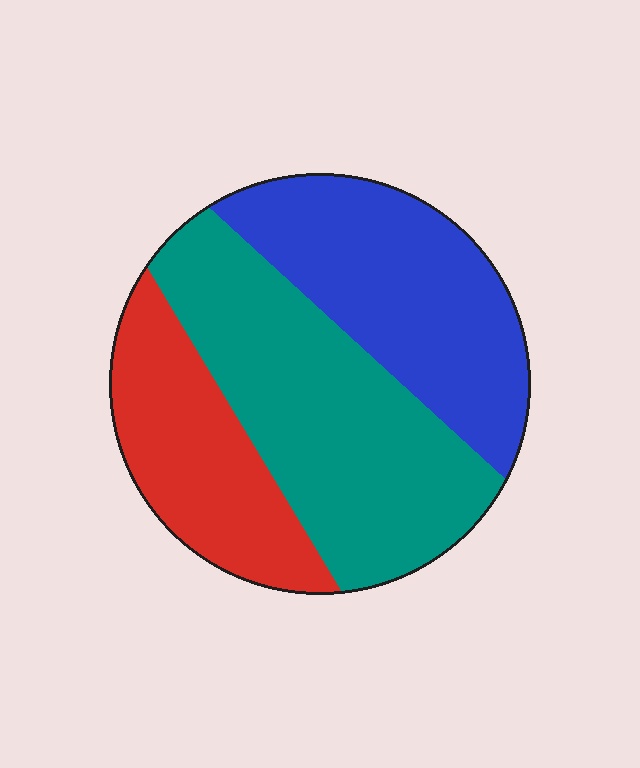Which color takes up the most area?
Teal, at roughly 40%.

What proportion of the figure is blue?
Blue covers 34% of the figure.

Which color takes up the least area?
Red, at roughly 25%.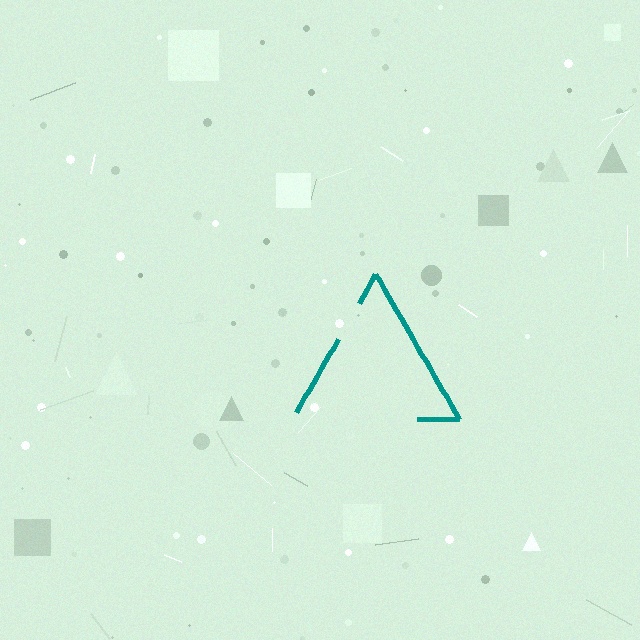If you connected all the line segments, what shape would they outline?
They would outline a triangle.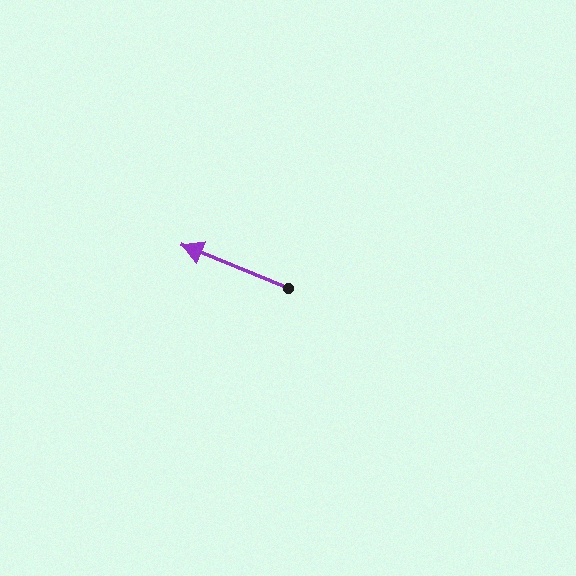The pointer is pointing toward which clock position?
Roughly 10 o'clock.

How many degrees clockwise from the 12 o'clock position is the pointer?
Approximately 292 degrees.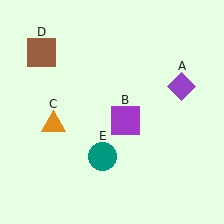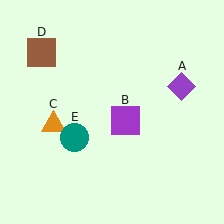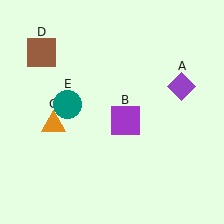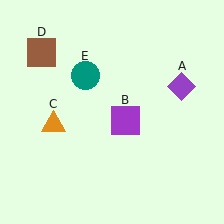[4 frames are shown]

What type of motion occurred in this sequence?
The teal circle (object E) rotated clockwise around the center of the scene.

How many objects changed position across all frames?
1 object changed position: teal circle (object E).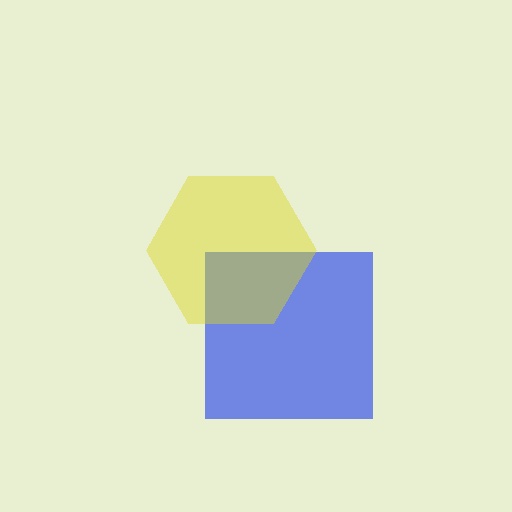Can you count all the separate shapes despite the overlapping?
Yes, there are 2 separate shapes.